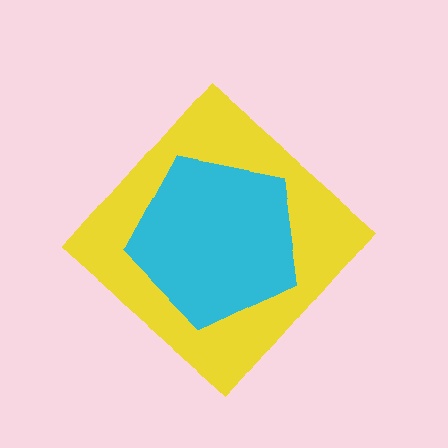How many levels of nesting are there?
2.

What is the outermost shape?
The yellow diamond.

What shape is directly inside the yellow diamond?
The cyan pentagon.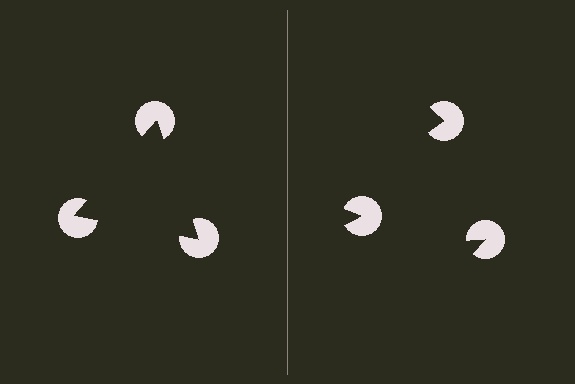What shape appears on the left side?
An illusory triangle.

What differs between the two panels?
The pac-man discs are positioned identically on both sides; only the wedge orientations differ. On the left they align to a triangle; on the right they are misaligned.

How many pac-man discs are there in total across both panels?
6 — 3 on each side.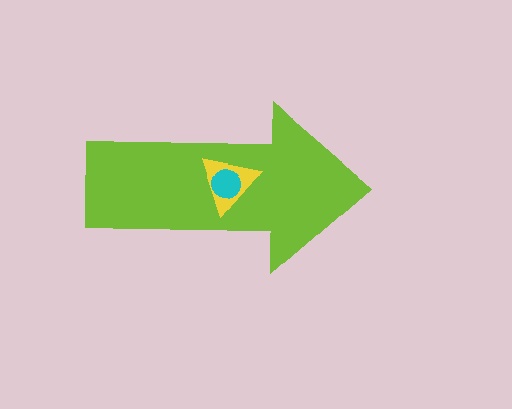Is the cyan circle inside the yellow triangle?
Yes.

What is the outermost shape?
The lime arrow.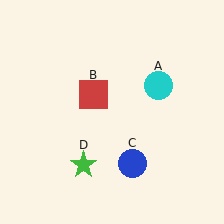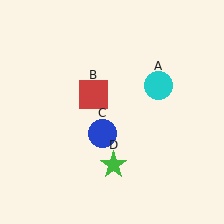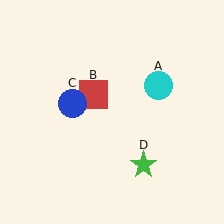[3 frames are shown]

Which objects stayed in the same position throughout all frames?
Cyan circle (object A) and red square (object B) remained stationary.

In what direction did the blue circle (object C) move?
The blue circle (object C) moved up and to the left.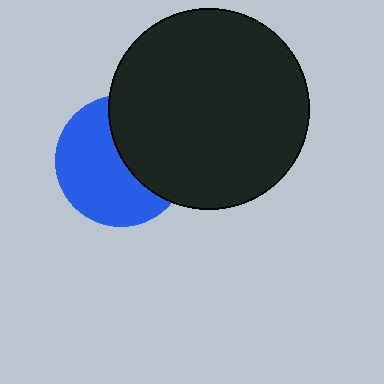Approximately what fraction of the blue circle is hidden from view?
Roughly 42% of the blue circle is hidden behind the black circle.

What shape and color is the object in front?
The object in front is a black circle.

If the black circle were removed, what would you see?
You would see the complete blue circle.